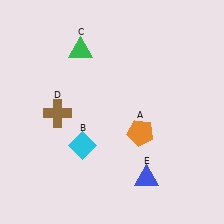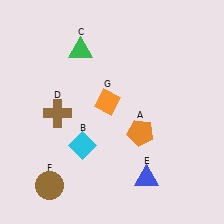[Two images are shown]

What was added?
A brown circle (F), an orange diamond (G) were added in Image 2.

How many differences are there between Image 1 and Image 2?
There are 2 differences between the two images.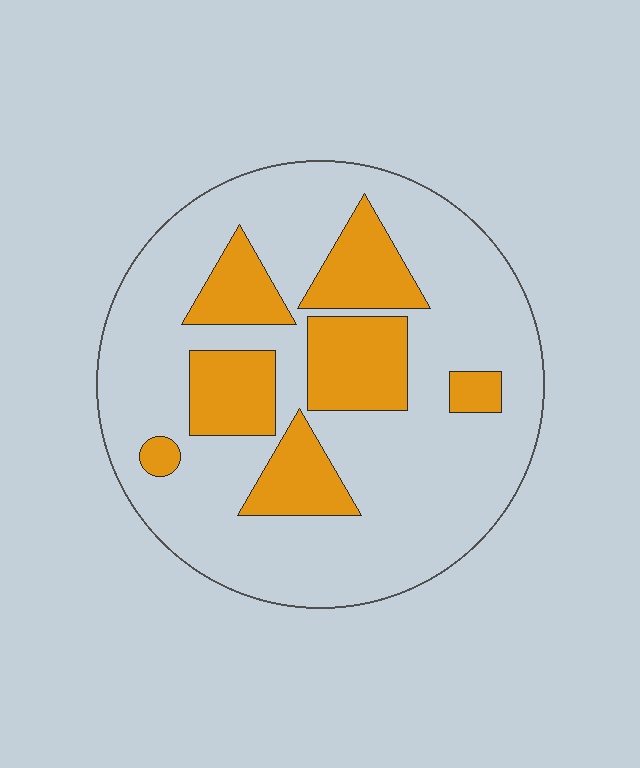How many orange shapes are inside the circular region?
7.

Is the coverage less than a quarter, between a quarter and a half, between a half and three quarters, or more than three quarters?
Between a quarter and a half.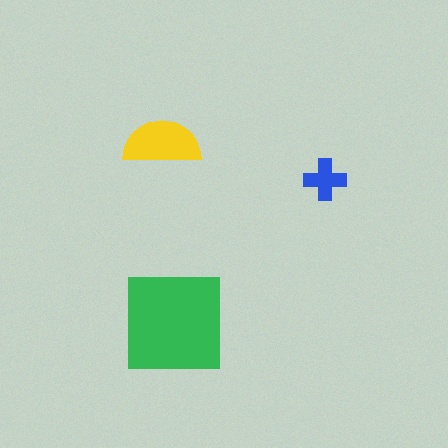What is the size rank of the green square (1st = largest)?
1st.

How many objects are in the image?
There are 3 objects in the image.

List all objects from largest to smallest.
The green square, the yellow semicircle, the blue cross.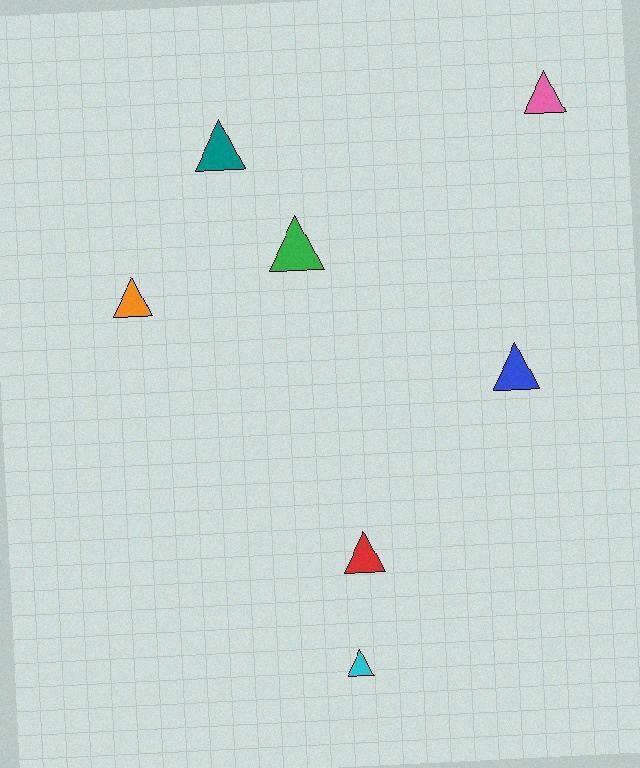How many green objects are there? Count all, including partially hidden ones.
There is 1 green object.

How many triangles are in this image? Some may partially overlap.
There are 7 triangles.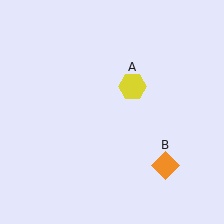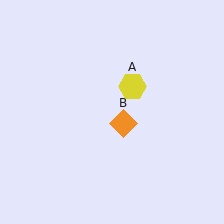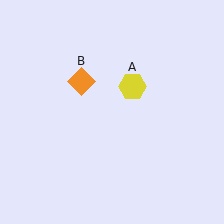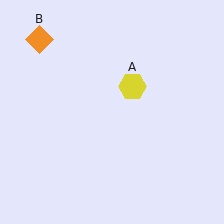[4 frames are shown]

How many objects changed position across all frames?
1 object changed position: orange diamond (object B).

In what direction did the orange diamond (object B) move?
The orange diamond (object B) moved up and to the left.